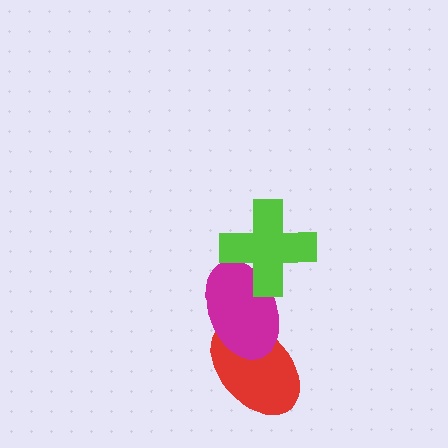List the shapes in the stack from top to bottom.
From top to bottom: the lime cross, the magenta ellipse, the red ellipse.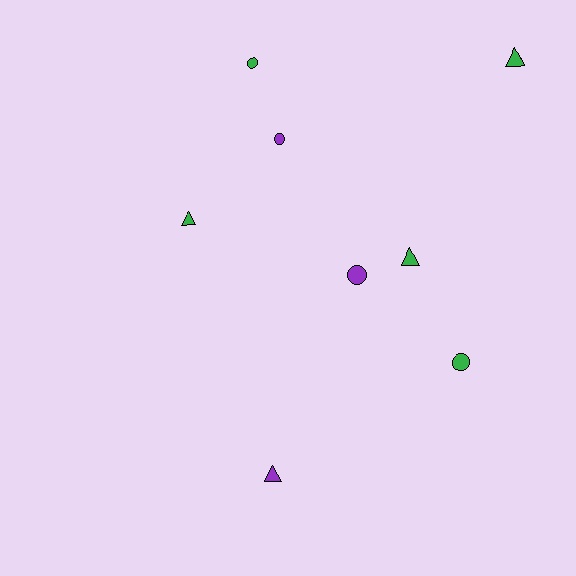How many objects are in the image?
There are 8 objects.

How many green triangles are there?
There are 3 green triangles.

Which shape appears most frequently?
Circle, with 4 objects.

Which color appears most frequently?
Green, with 5 objects.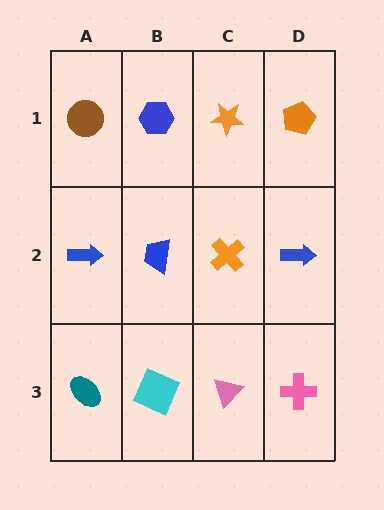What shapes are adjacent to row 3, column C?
An orange cross (row 2, column C), a cyan square (row 3, column B), a pink cross (row 3, column D).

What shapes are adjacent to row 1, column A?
A blue arrow (row 2, column A), a blue hexagon (row 1, column B).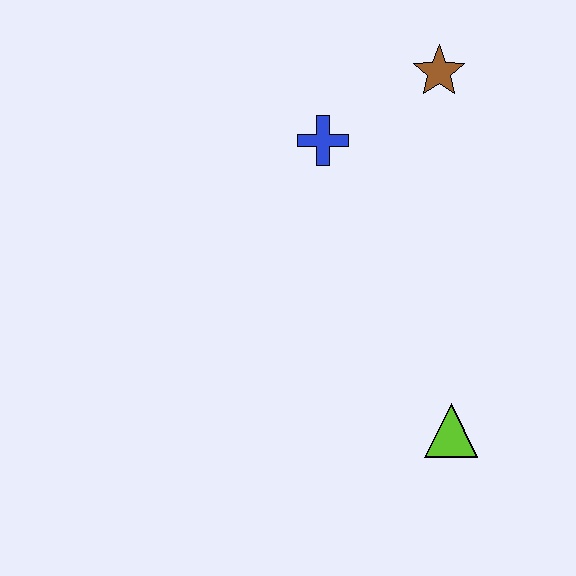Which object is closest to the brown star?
The blue cross is closest to the brown star.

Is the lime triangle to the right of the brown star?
Yes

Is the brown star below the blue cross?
No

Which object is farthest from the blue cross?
The lime triangle is farthest from the blue cross.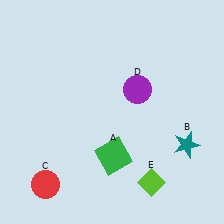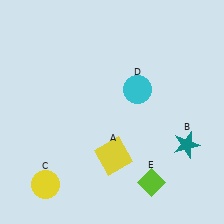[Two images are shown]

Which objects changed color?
A changed from green to yellow. C changed from red to yellow. D changed from purple to cyan.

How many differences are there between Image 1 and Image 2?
There are 3 differences between the two images.